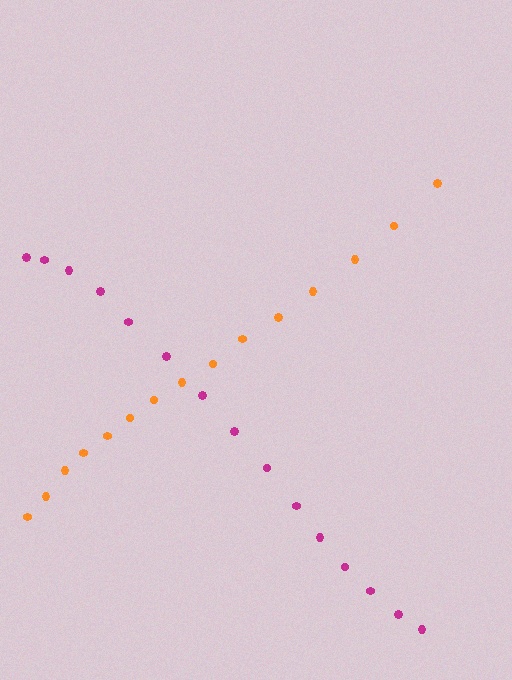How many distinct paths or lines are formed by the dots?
There are 2 distinct paths.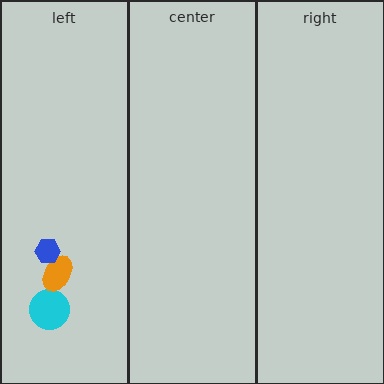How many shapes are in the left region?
3.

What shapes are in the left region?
The cyan circle, the orange ellipse, the blue hexagon.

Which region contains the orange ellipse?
The left region.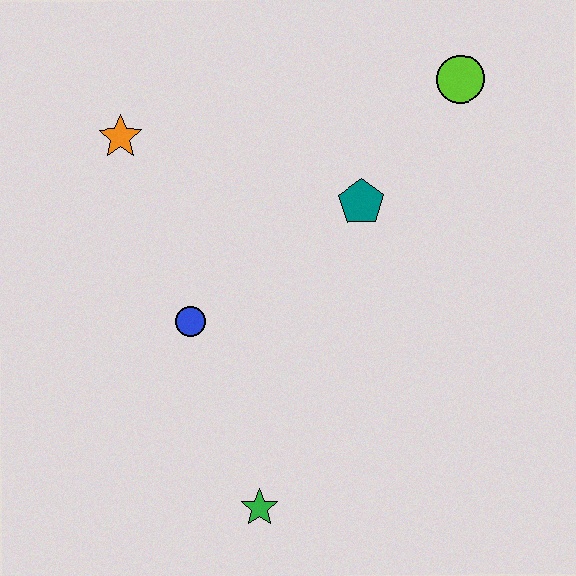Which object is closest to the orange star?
The blue circle is closest to the orange star.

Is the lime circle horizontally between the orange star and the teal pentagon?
No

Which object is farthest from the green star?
The lime circle is farthest from the green star.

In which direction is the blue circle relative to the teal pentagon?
The blue circle is to the left of the teal pentagon.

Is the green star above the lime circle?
No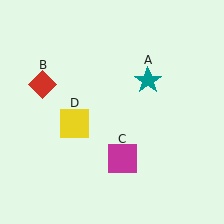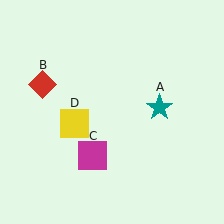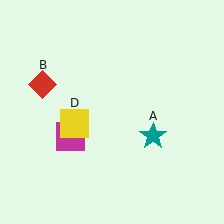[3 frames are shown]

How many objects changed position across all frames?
2 objects changed position: teal star (object A), magenta square (object C).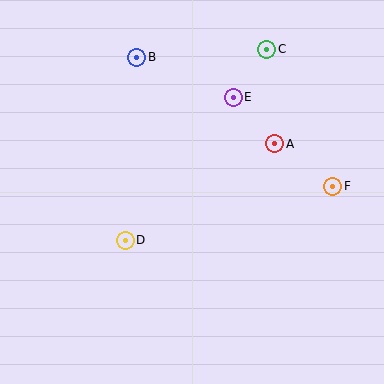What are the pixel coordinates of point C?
Point C is at (267, 49).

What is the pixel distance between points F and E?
The distance between F and E is 134 pixels.